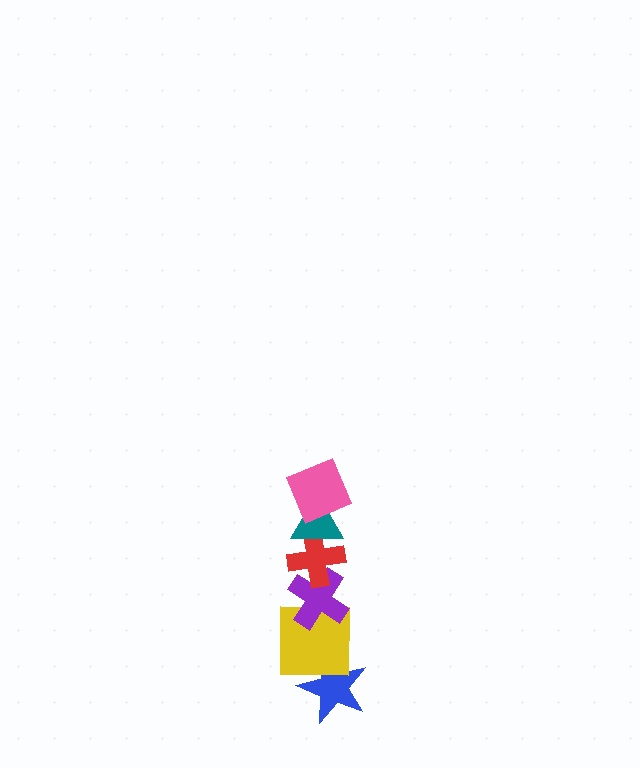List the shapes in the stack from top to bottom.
From top to bottom: the pink square, the teal triangle, the red cross, the purple cross, the yellow square, the blue star.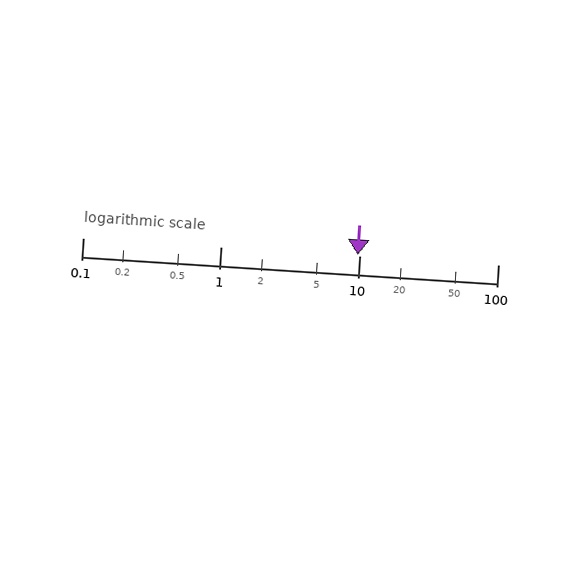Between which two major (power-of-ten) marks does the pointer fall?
The pointer is between 1 and 10.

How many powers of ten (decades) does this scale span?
The scale spans 3 decades, from 0.1 to 100.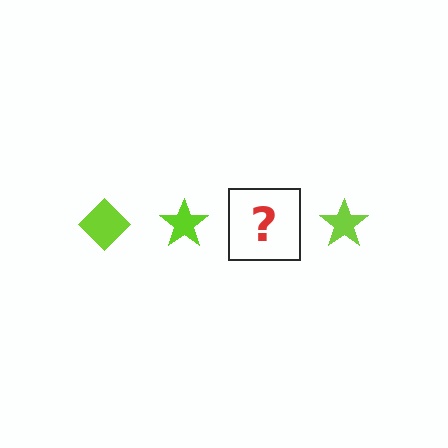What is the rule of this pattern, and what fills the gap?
The rule is that the pattern cycles through diamond, star shapes in lime. The gap should be filled with a lime diamond.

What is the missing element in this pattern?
The missing element is a lime diamond.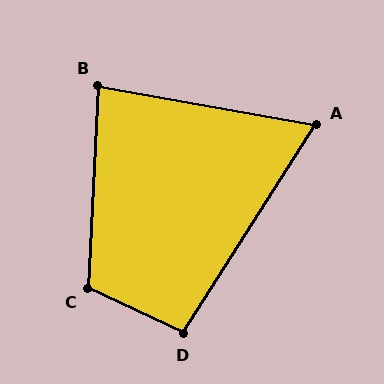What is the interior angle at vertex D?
Approximately 97 degrees (obtuse).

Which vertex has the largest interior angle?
C, at approximately 113 degrees.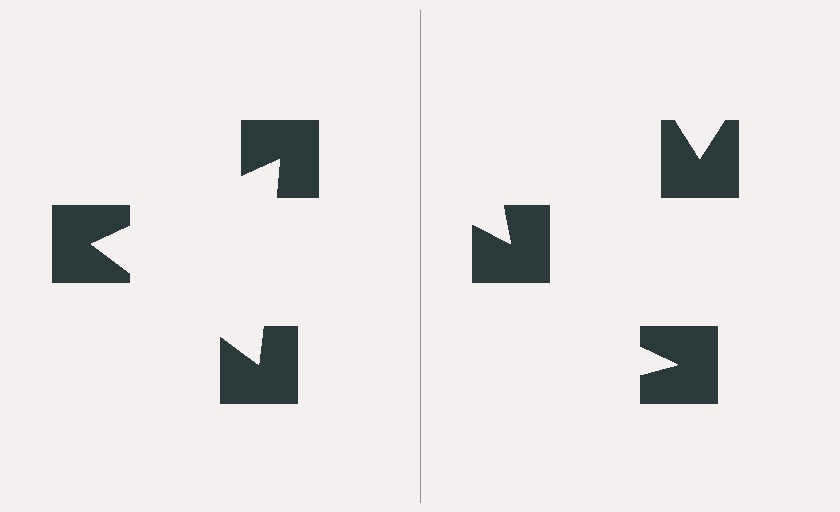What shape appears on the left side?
An illusory triangle.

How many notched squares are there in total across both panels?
6 — 3 on each side.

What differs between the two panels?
The notched squares are positioned identically on both sides; only the wedge orientations differ. On the left they align to a triangle; on the right they are misaligned.